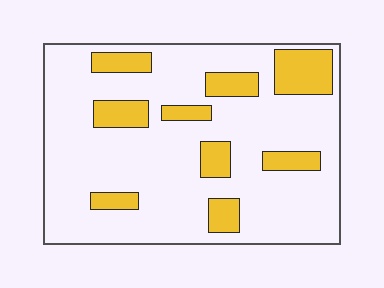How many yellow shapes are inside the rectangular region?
9.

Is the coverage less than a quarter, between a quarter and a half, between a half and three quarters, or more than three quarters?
Less than a quarter.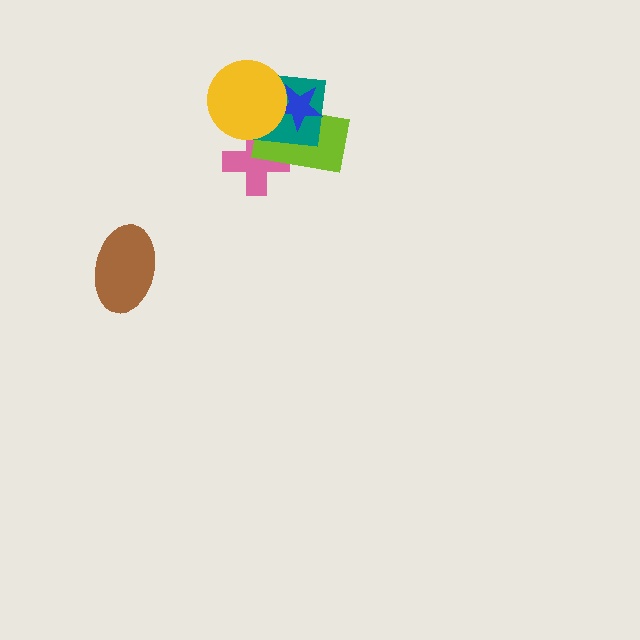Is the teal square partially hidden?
Yes, it is partially covered by another shape.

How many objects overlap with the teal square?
3 objects overlap with the teal square.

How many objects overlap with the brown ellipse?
0 objects overlap with the brown ellipse.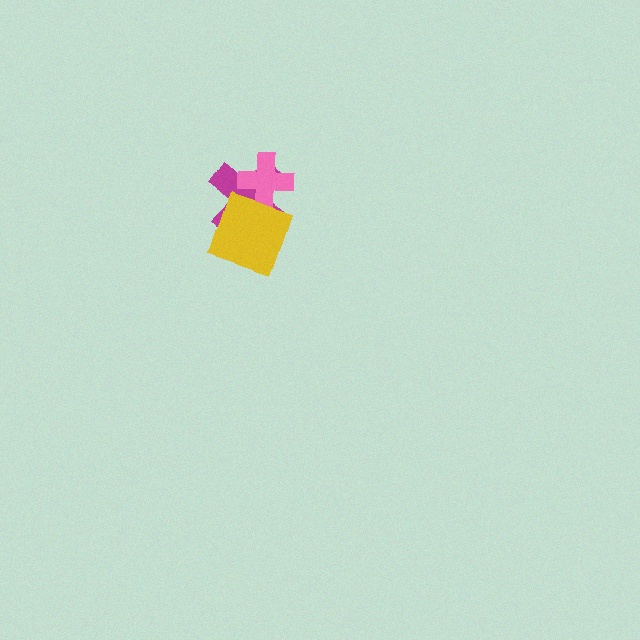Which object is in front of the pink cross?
The yellow diamond is in front of the pink cross.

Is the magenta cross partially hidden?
Yes, it is partially covered by another shape.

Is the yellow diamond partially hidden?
No, no other shape covers it.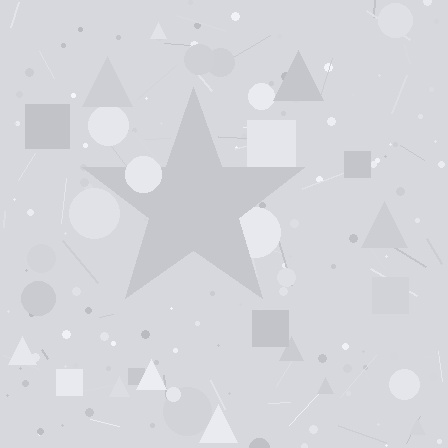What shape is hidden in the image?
A star is hidden in the image.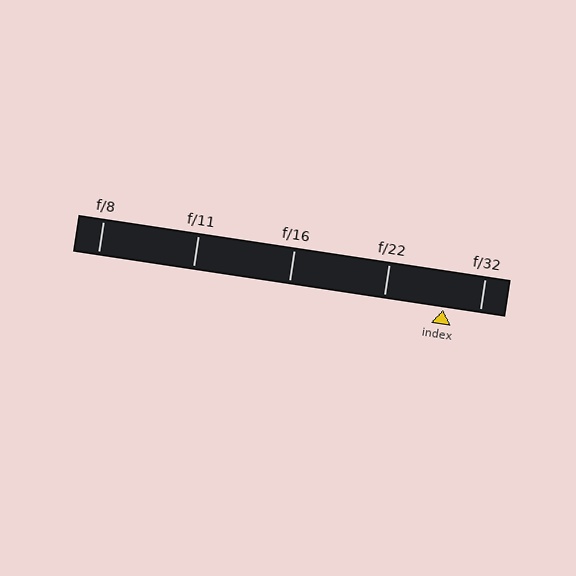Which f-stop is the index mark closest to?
The index mark is closest to f/32.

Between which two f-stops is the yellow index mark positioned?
The index mark is between f/22 and f/32.